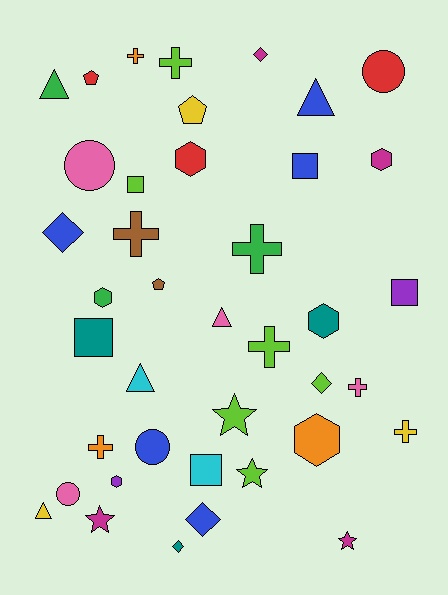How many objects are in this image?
There are 40 objects.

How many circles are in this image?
There are 4 circles.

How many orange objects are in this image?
There are 3 orange objects.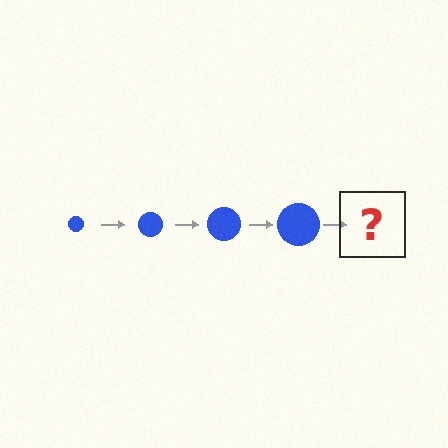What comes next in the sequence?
The next element should be a blue circle, larger than the previous one.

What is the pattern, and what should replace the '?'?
The pattern is that the circle gets progressively larger each step. The '?' should be a blue circle, larger than the previous one.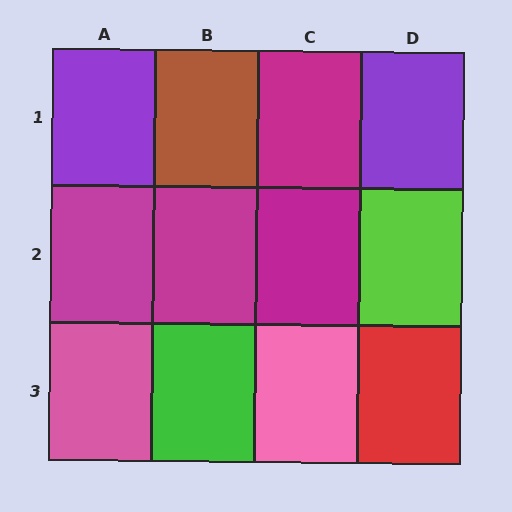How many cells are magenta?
4 cells are magenta.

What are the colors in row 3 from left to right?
Pink, green, pink, red.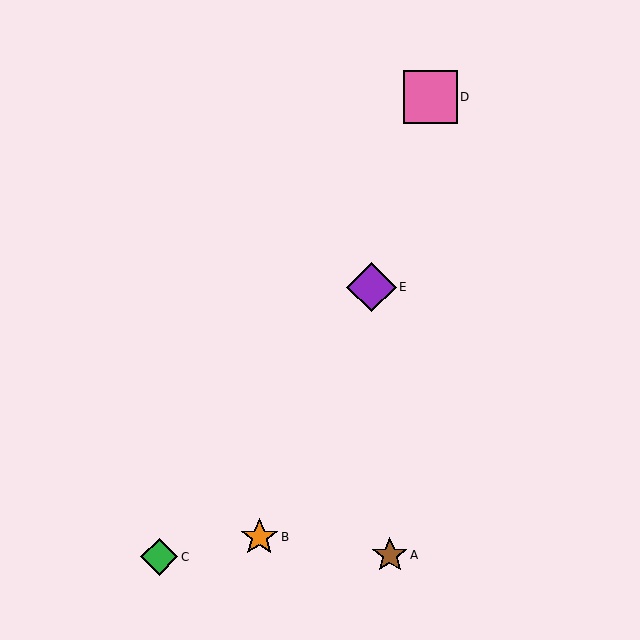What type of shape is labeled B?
Shape B is an orange star.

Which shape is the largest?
The pink square (labeled D) is the largest.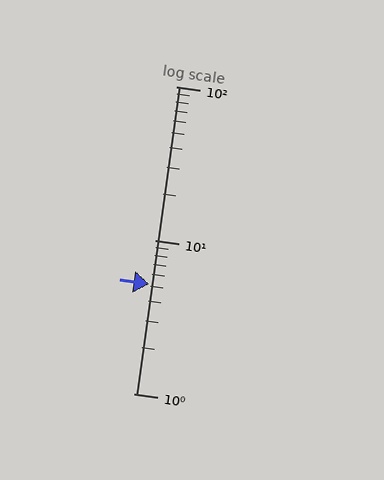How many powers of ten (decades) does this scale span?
The scale spans 2 decades, from 1 to 100.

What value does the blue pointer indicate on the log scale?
The pointer indicates approximately 5.2.